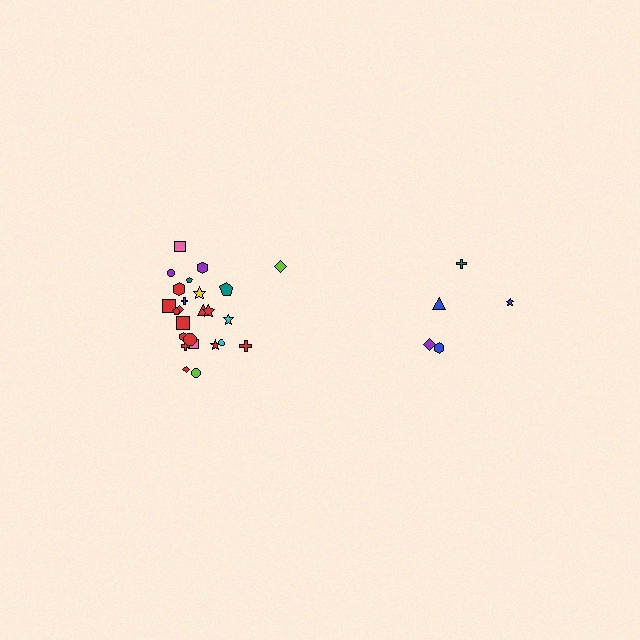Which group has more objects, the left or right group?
The left group.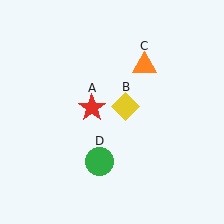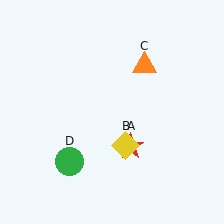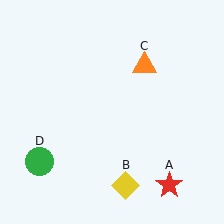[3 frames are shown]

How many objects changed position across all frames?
3 objects changed position: red star (object A), yellow diamond (object B), green circle (object D).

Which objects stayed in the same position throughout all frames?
Orange triangle (object C) remained stationary.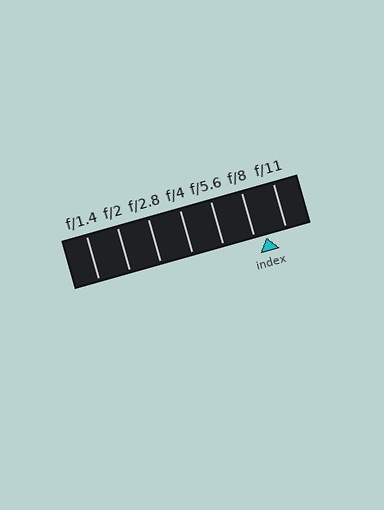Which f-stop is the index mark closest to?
The index mark is closest to f/8.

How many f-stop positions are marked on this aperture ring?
There are 7 f-stop positions marked.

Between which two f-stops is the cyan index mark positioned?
The index mark is between f/8 and f/11.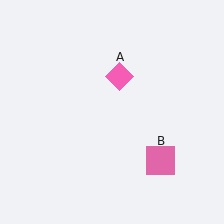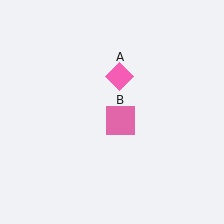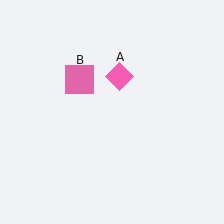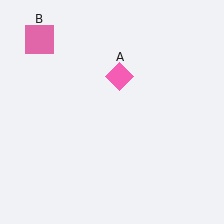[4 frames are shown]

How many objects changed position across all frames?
1 object changed position: pink square (object B).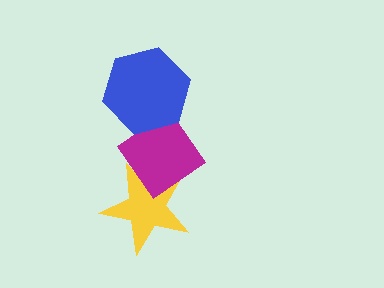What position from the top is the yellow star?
The yellow star is 3rd from the top.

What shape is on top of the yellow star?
The magenta diamond is on top of the yellow star.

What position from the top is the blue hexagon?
The blue hexagon is 1st from the top.